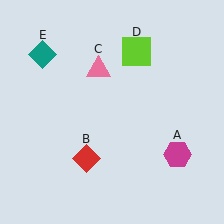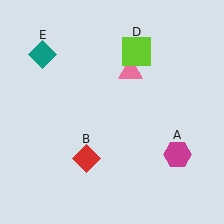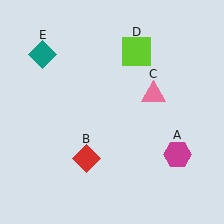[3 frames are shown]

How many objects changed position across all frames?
1 object changed position: pink triangle (object C).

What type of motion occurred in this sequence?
The pink triangle (object C) rotated clockwise around the center of the scene.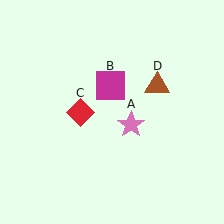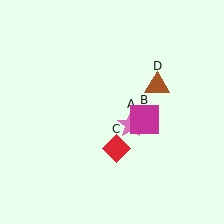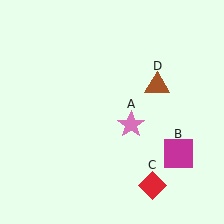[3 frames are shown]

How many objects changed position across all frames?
2 objects changed position: magenta square (object B), red diamond (object C).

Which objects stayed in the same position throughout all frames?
Pink star (object A) and brown triangle (object D) remained stationary.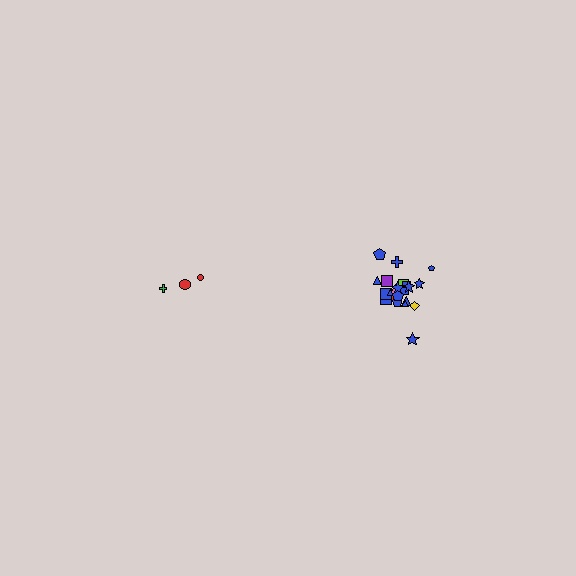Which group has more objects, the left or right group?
The right group.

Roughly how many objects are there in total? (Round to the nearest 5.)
Roughly 25 objects in total.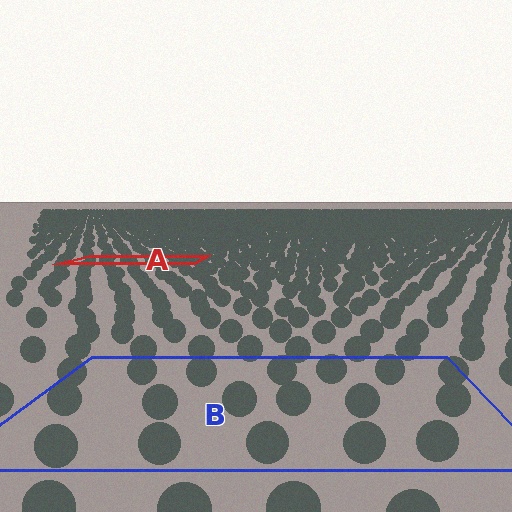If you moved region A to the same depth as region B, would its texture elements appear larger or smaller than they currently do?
They would appear larger. At a closer depth, the same texture elements are projected at a bigger on-screen size.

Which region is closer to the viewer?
Region B is closer. The texture elements there are larger and more spread out.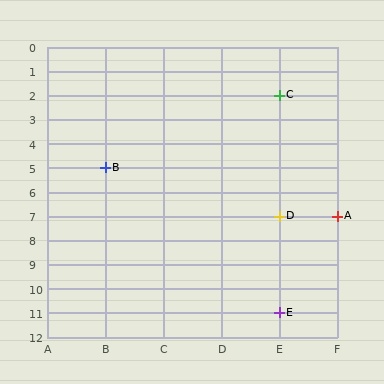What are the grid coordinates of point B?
Point B is at grid coordinates (B, 5).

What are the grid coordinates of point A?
Point A is at grid coordinates (F, 7).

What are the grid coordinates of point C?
Point C is at grid coordinates (E, 2).